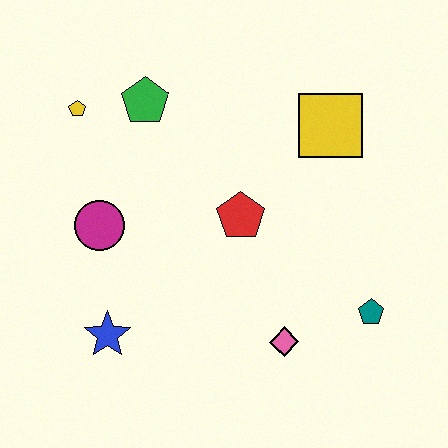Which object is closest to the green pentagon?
The yellow pentagon is closest to the green pentagon.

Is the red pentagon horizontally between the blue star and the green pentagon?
No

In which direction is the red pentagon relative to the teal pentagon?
The red pentagon is to the left of the teal pentagon.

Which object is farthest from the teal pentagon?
The yellow pentagon is farthest from the teal pentagon.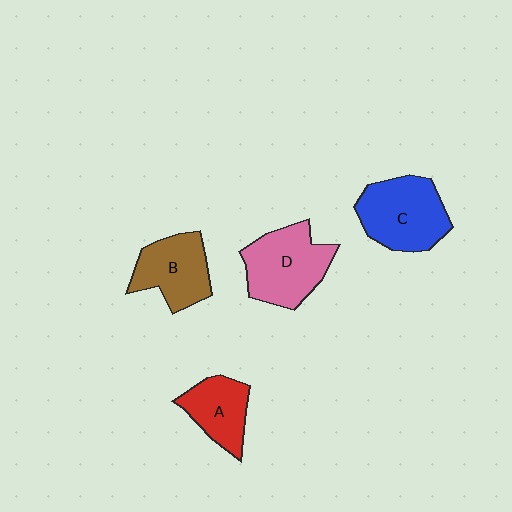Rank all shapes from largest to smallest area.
From largest to smallest: C (blue), D (pink), B (brown), A (red).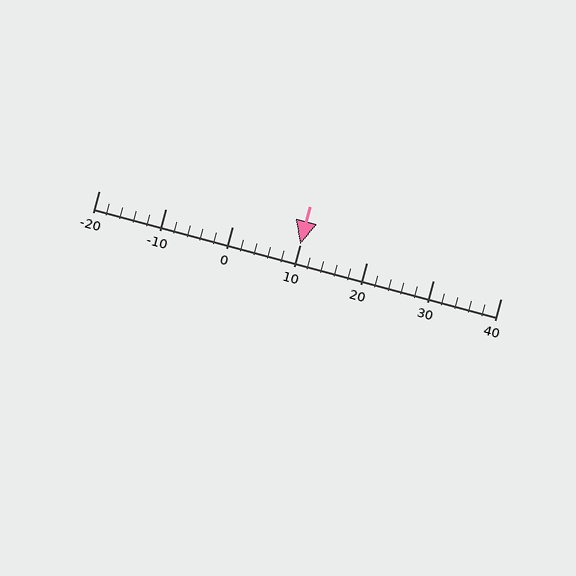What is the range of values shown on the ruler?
The ruler shows values from -20 to 40.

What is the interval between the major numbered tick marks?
The major tick marks are spaced 10 units apart.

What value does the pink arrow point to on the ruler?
The pink arrow points to approximately 10.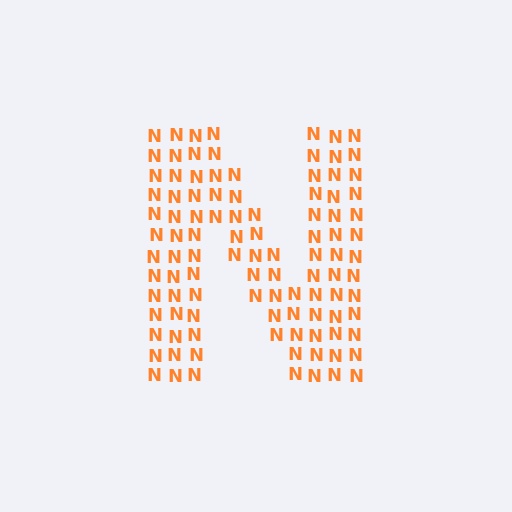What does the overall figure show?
The overall figure shows the letter N.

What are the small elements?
The small elements are letter N's.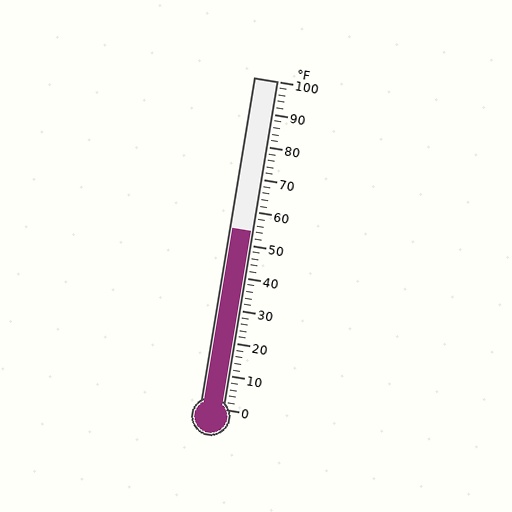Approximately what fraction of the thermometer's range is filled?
The thermometer is filled to approximately 55% of its range.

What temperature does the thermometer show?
The thermometer shows approximately 54°F.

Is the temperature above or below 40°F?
The temperature is above 40°F.